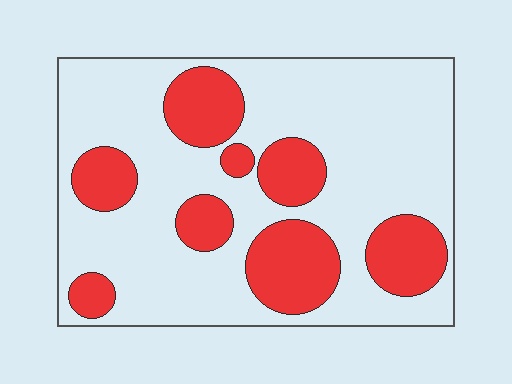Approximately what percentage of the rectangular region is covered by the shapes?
Approximately 30%.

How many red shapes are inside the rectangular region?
8.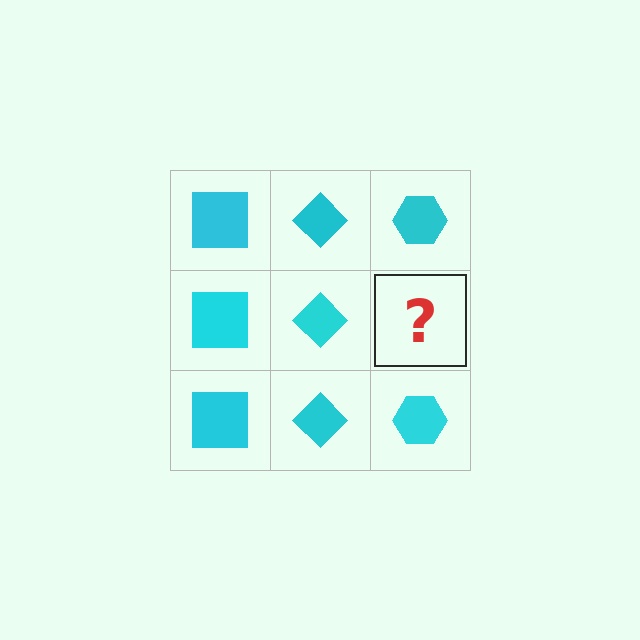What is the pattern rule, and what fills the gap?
The rule is that each column has a consistent shape. The gap should be filled with a cyan hexagon.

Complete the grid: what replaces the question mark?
The question mark should be replaced with a cyan hexagon.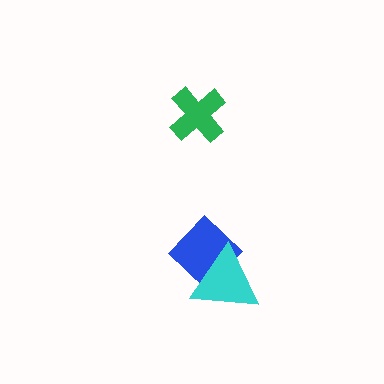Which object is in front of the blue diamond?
The cyan triangle is in front of the blue diamond.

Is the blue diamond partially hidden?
Yes, it is partially covered by another shape.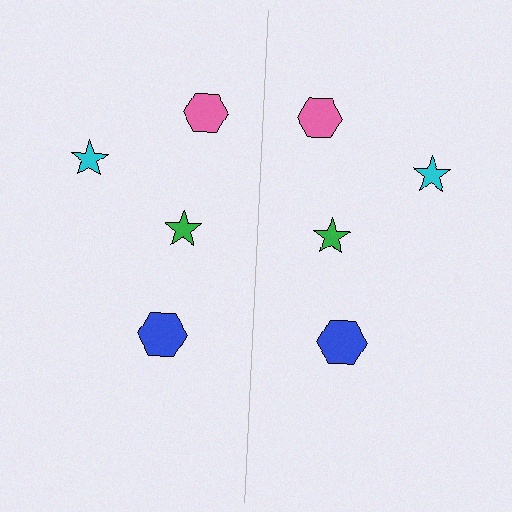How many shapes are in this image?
There are 8 shapes in this image.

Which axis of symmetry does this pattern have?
The pattern has a vertical axis of symmetry running through the center of the image.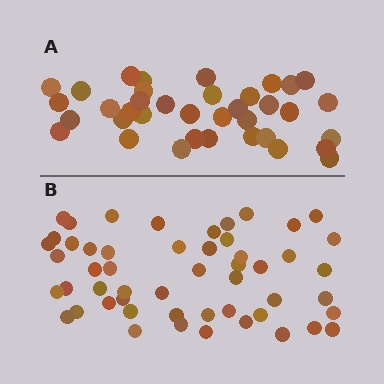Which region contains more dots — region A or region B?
Region B (the bottom region) has more dots.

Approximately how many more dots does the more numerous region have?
Region B has approximately 15 more dots than region A.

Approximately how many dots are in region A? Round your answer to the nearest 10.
About 40 dots. (The exact count is 37, which rounds to 40.)